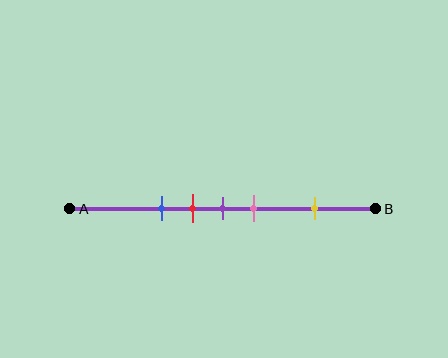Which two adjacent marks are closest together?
The red and purple marks are the closest adjacent pair.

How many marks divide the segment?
There are 5 marks dividing the segment.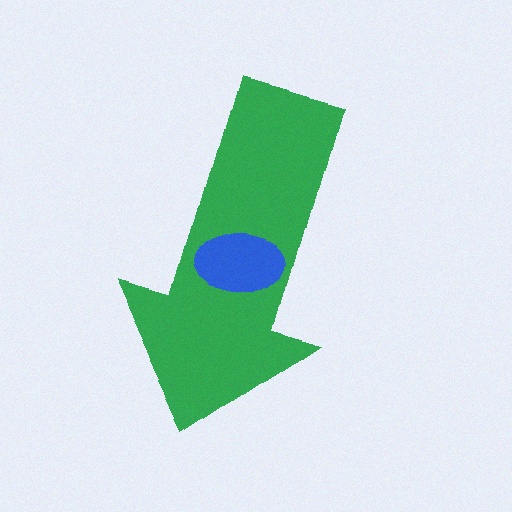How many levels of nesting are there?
2.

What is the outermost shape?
The green arrow.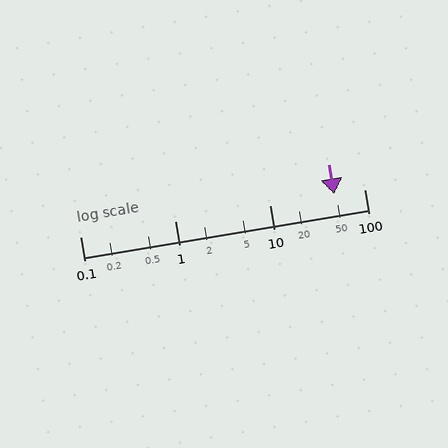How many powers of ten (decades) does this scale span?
The scale spans 3 decades, from 0.1 to 100.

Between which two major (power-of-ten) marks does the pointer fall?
The pointer is between 10 and 100.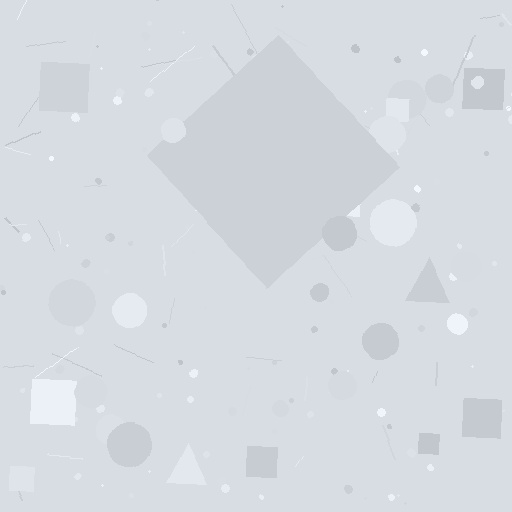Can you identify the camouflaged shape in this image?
The camouflaged shape is a diamond.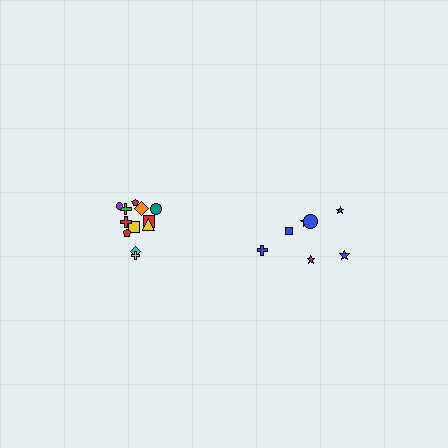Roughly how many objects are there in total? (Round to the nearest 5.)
Roughly 20 objects in total.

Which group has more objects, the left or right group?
The left group.